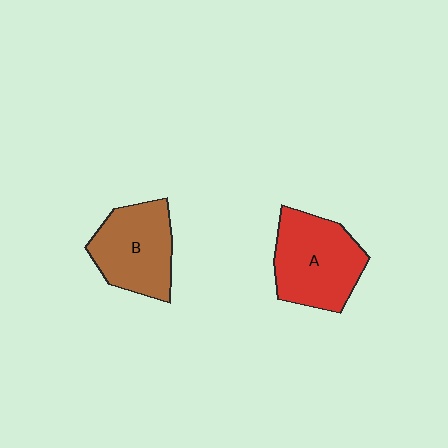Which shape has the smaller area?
Shape B (brown).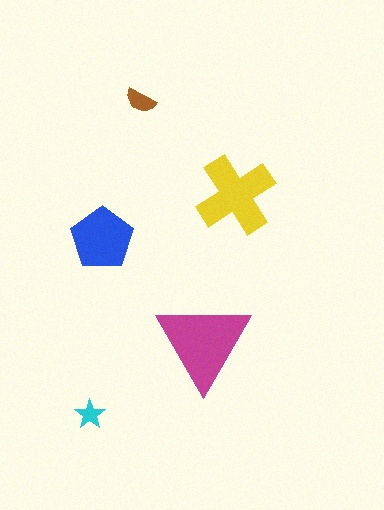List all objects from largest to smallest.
The magenta triangle, the yellow cross, the blue pentagon, the brown semicircle, the cyan star.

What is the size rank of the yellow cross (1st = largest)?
2nd.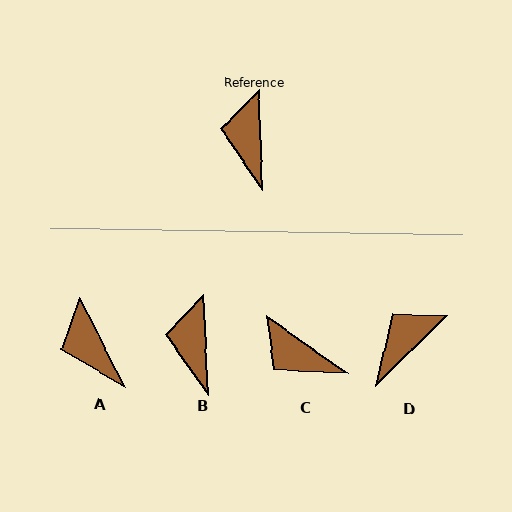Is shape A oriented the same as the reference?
No, it is off by about 25 degrees.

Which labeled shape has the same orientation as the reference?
B.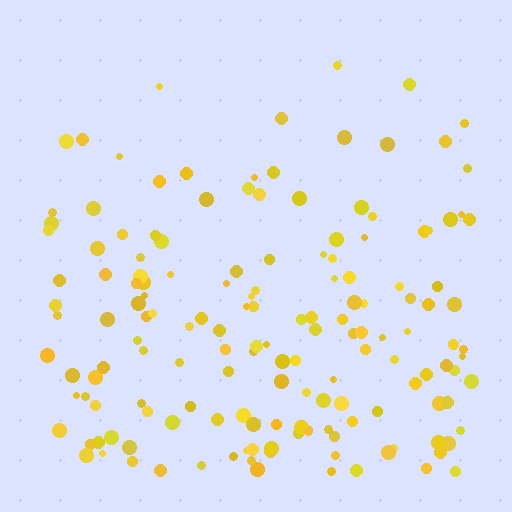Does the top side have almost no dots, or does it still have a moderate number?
Still a moderate number, just noticeably fewer than the bottom.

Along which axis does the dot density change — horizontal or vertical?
Vertical.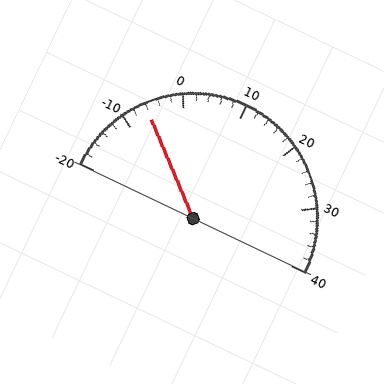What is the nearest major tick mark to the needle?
The nearest major tick mark is -10.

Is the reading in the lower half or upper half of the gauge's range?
The reading is in the lower half of the range (-20 to 40).